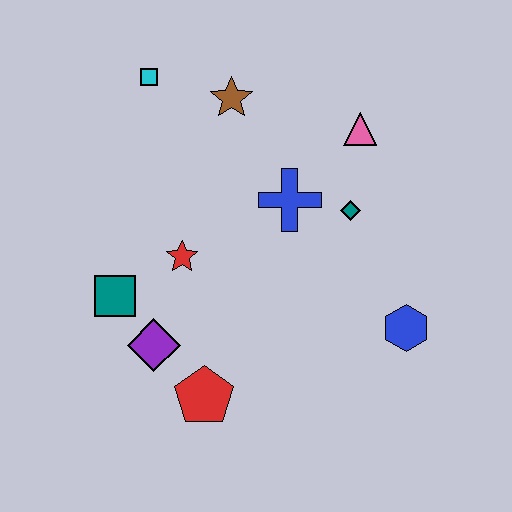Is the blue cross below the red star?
No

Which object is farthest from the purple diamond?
The pink triangle is farthest from the purple diamond.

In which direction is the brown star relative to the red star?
The brown star is above the red star.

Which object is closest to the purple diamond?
The teal square is closest to the purple diamond.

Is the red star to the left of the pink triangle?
Yes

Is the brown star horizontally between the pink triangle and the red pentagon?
Yes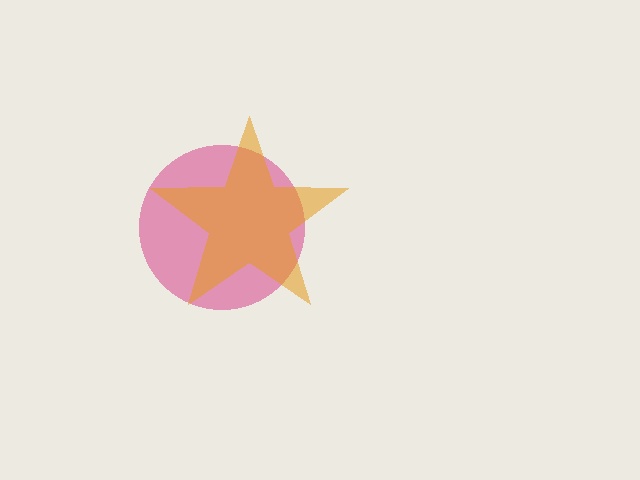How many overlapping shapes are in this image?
There are 2 overlapping shapes in the image.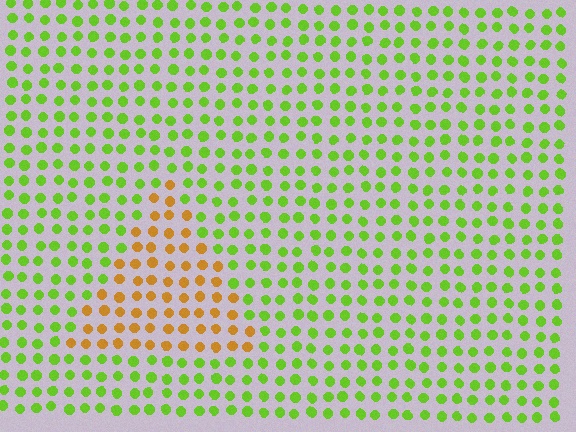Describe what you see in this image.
The image is filled with small lime elements in a uniform arrangement. A triangle-shaped region is visible where the elements are tinted to a slightly different hue, forming a subtle color boundary.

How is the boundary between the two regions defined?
The boundary is defined purely by a slight shift in hue (about 60 degrees). Spacing, size, and orientation are identical on both sides.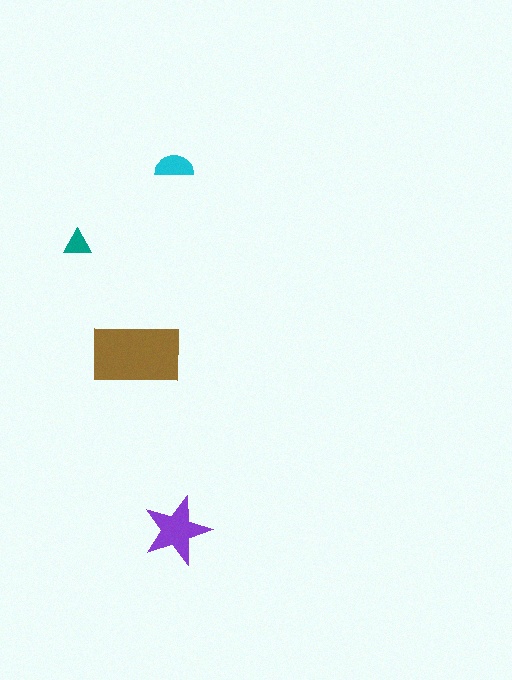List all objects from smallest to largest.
The teal triangle, the cyan semicircle, the purple star, the brown rectangle.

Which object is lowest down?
The purple star is bottommost.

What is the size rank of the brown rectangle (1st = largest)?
1st.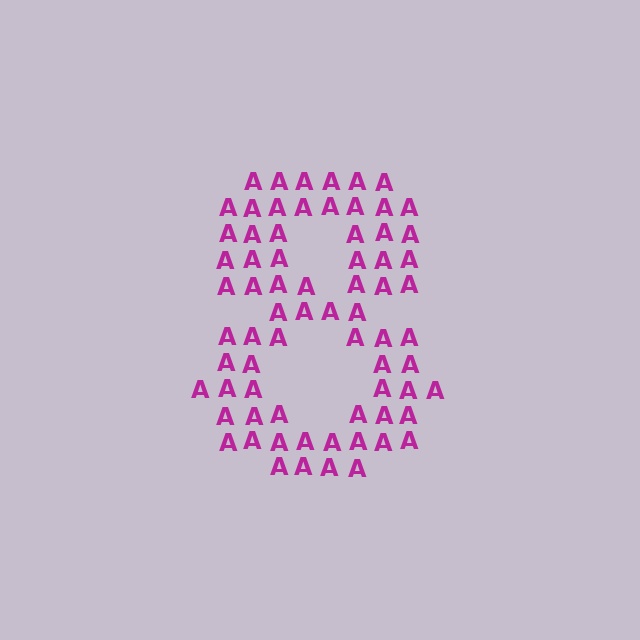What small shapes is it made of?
It is made of small letter A's.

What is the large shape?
The large shape is the digit 8.